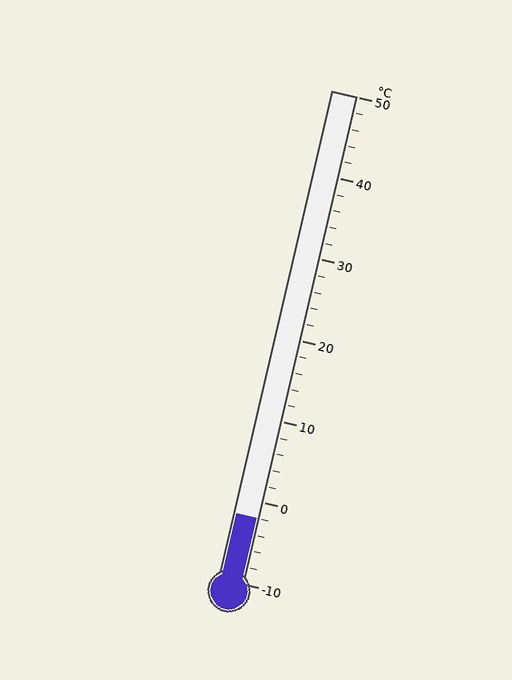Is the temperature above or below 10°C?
The temperature is below 10°C.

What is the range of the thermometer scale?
The thermometer scale ranges from -10°C to 50°C.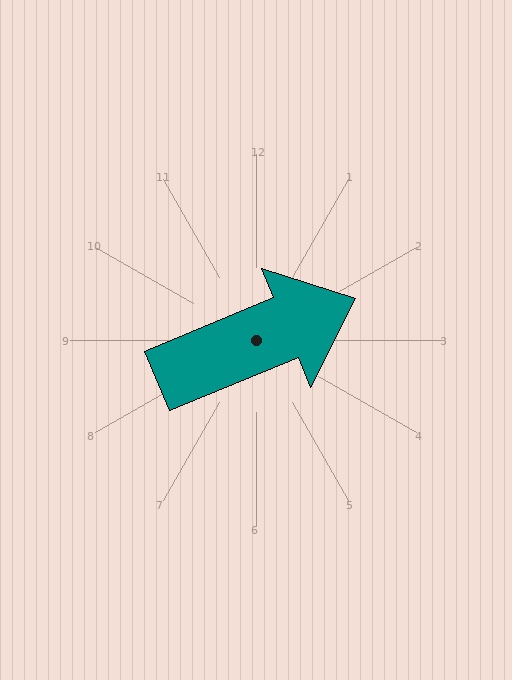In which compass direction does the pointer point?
Northeast.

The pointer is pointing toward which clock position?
Roughly 2 o'clock.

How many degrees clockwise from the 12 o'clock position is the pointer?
Approximately 67 degrees.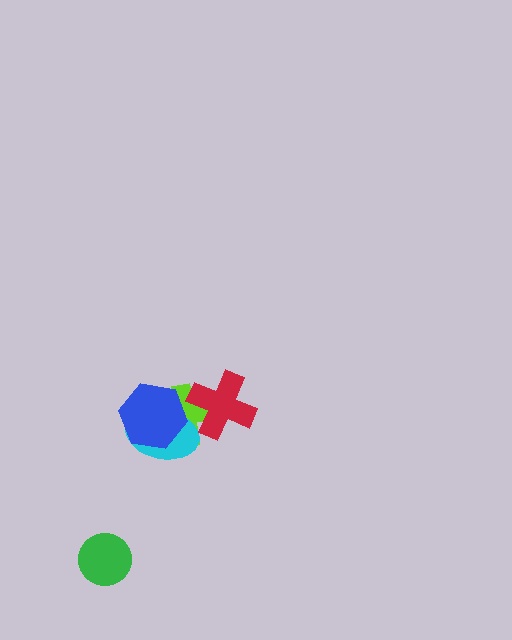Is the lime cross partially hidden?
Yes, it is partially covered by another shape.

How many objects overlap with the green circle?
0 objects overlap with the green circle.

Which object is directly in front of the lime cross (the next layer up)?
The cyan ellipse is directly in front of the lime cross.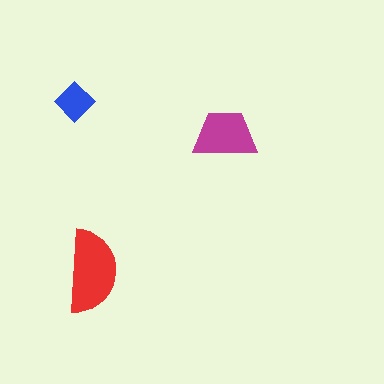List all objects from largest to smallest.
The red semicircle, the magenta trapezoid, the blue diamond.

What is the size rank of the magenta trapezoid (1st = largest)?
2nd.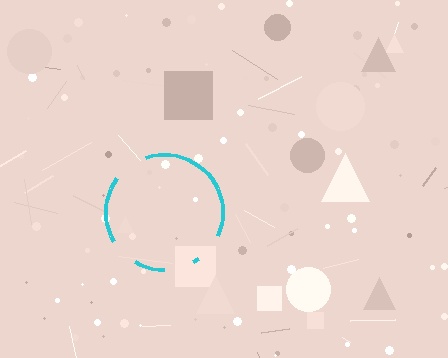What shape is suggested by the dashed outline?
The dashed outline suggests a circle.